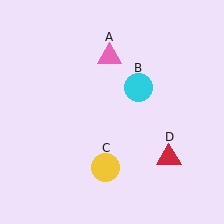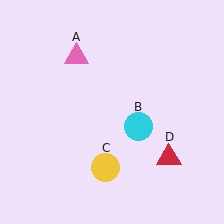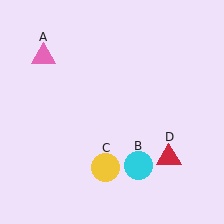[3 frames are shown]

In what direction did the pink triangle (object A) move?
The pink triangle (object A) moved left.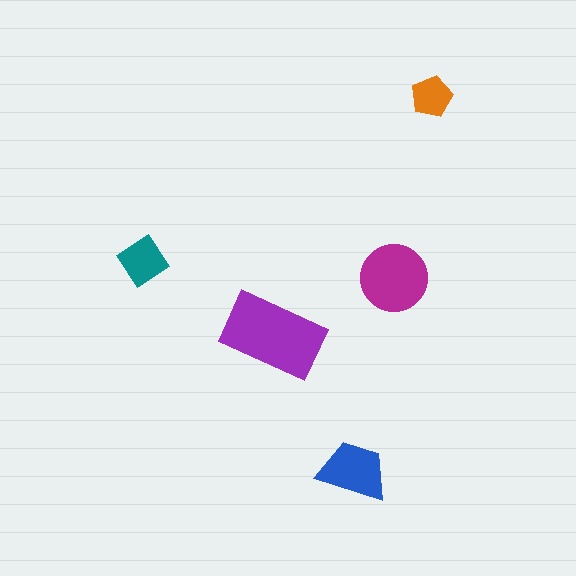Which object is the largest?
The purple rectangle.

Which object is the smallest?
The orange pentagon.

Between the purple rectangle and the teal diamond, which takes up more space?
The purple rectangle.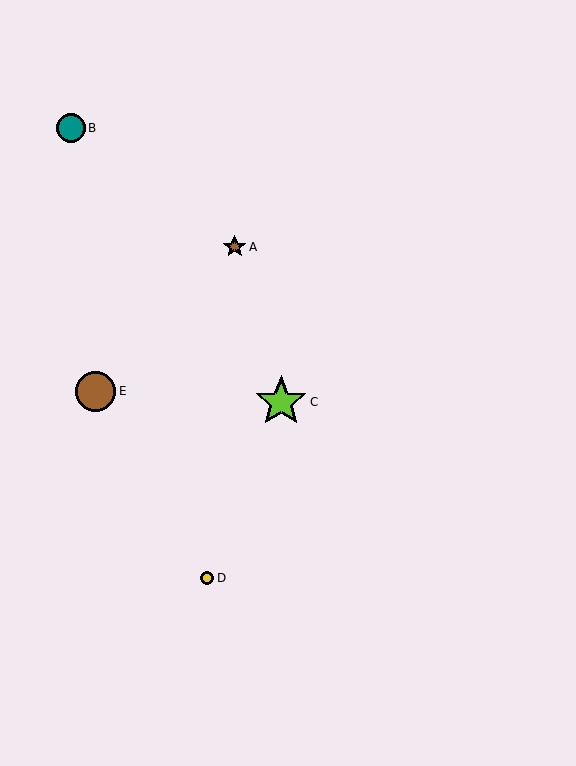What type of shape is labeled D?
Shape D is a yellow circle.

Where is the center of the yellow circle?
The center of the yellow circle is at (207, 578).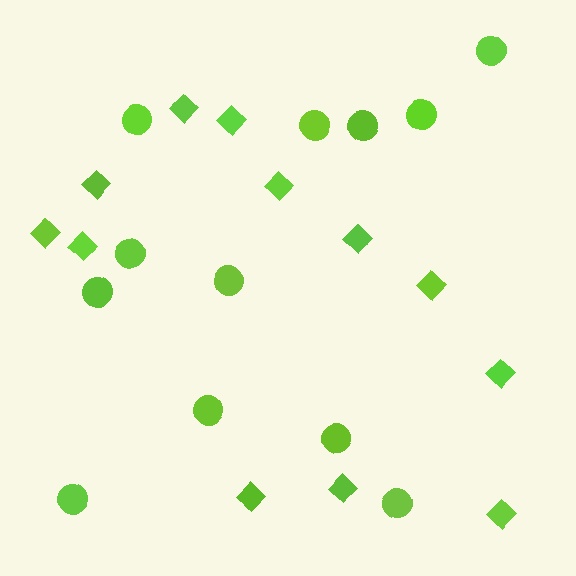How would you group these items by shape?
There are 2 groups: one group of circles (12) and one group of diamonds (12).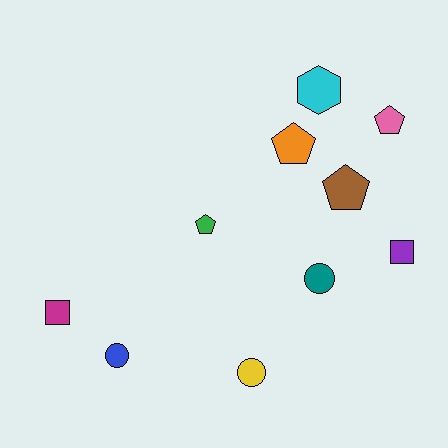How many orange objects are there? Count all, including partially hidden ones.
There is 1 orange object.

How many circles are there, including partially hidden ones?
There are 3 circles.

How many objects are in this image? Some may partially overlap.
There are 10 objects.